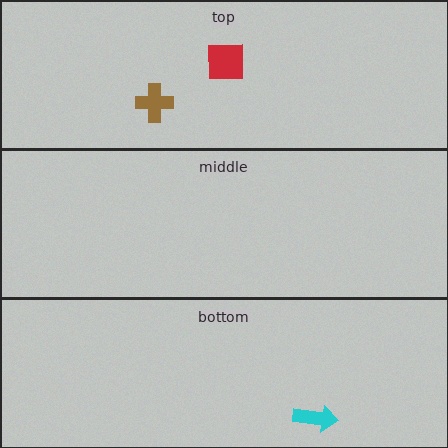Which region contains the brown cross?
The top region.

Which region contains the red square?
The top region.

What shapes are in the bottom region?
The cyan arrow.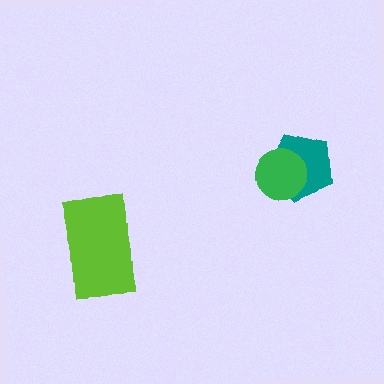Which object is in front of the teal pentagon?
The green circle is in front of the teal pentagon.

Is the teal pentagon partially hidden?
Yes, it is partially covered by another shape.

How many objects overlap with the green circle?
1 object overlaps with the green circle.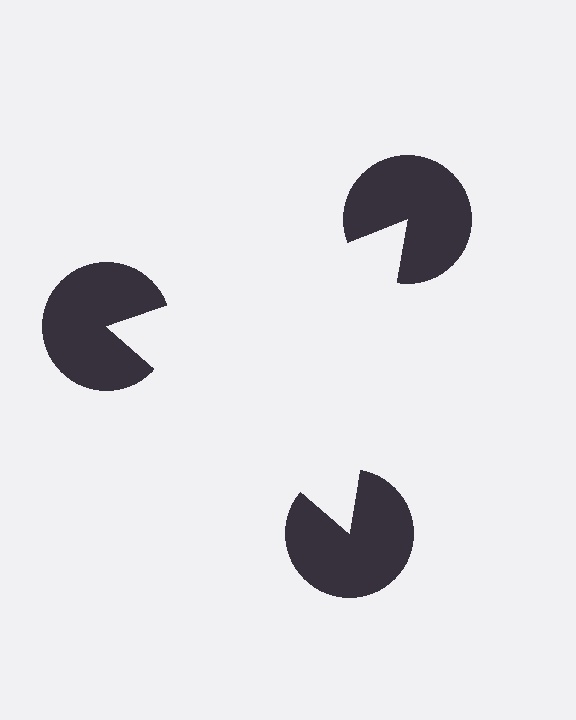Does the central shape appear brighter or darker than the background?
It typically appears slightly brighter than the background, even though no actual brightness change is drawn.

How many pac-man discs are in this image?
There are 3 — one at each vertex of the illusory triangle.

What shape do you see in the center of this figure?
An illusory triangle — its edges are inferred from the aligned wedge cuts in the pac-man discs, not physically drawn.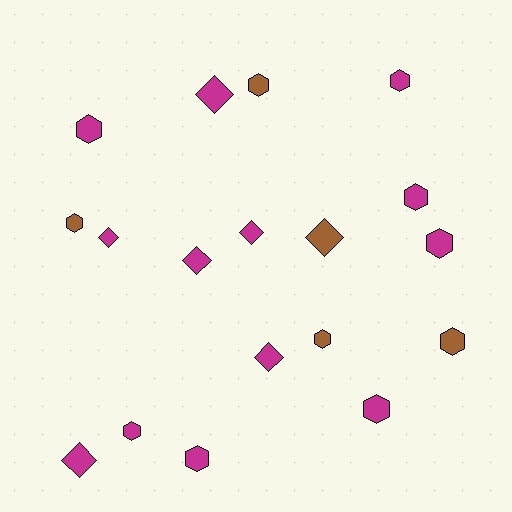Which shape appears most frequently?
Hexagon, with 11 objects.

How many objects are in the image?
There are 18 objects.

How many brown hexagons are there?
There are 4 brown hexagons.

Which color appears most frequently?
Magenta, with 13 objects.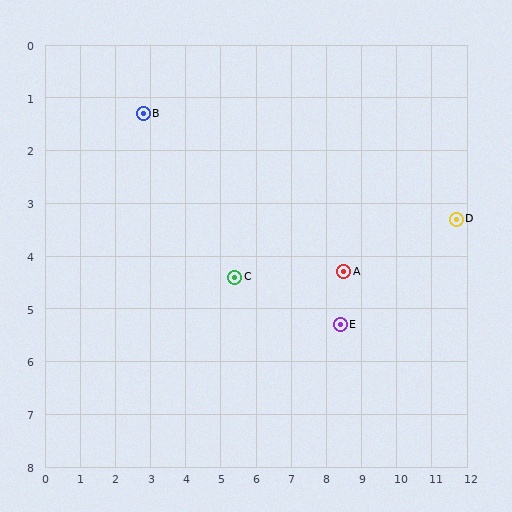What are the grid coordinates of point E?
Point E is at approximately (8.4, 5.3).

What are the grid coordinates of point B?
Point B is at approximately (2.8, 1.3).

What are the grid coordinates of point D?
Point D is at approximately (11.7, 3.3).